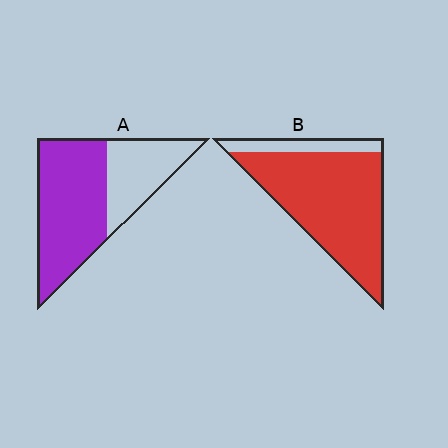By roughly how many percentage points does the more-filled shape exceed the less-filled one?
By roughly 20 percentage points (B over A).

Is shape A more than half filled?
Yes.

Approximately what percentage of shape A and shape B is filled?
A is approximately 65% and B is approximately 85%.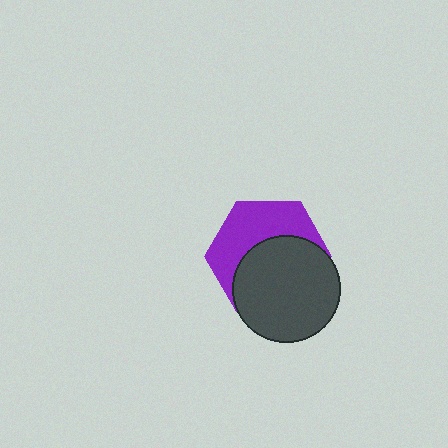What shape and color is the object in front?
The object in front is a dark gray circle.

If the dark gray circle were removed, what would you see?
You would see the complete purple hexagon.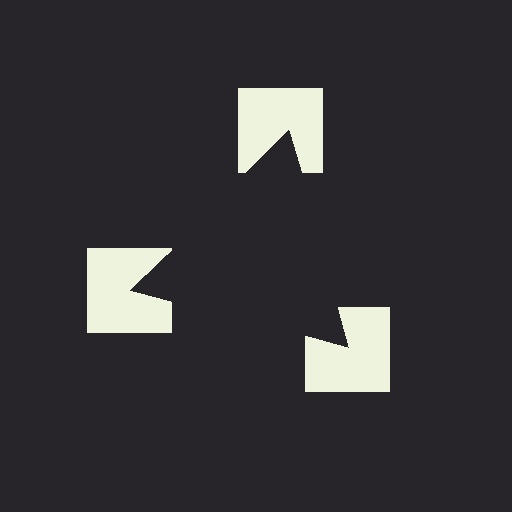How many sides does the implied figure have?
3 sides.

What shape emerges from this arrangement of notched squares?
An illusory triangle — its edges are inferred from the aligned wedge cuts in the notched squares, not physically drawn.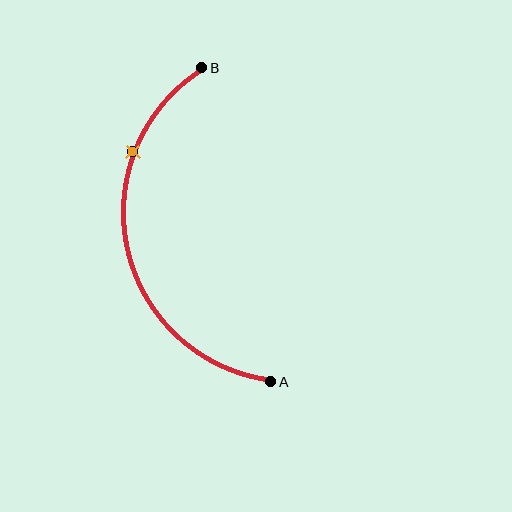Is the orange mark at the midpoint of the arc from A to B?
No. The orange mark lies on the arc but is closer to endpoint B. The arc midpoint would be at the point on the curve equidistant along the arc from both A and B.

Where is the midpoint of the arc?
The arc midpoint is the point on the curve farthest from the straight line joining A and B. It sits to the left of that line.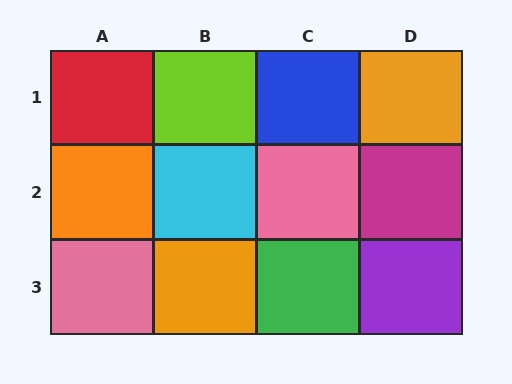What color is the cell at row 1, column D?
Orange.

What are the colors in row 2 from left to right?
Orange, cyan, pink, magenta.